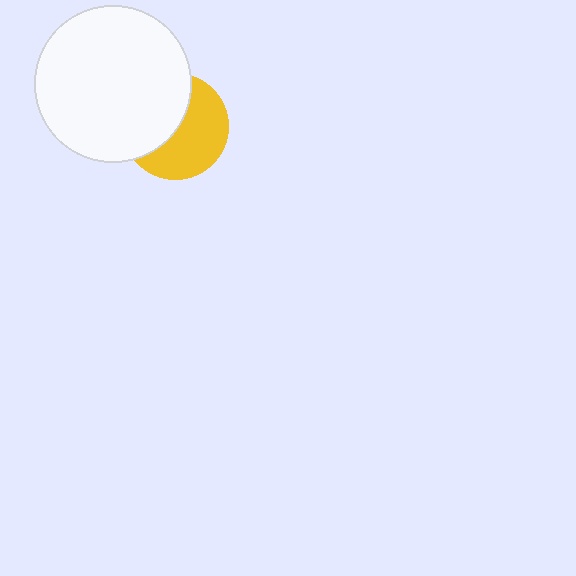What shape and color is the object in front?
The object in front is a white circle.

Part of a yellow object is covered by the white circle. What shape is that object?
It is a circle.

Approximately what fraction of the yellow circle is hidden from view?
Roughly 46% of the yellow circle is hidden behind the white circle.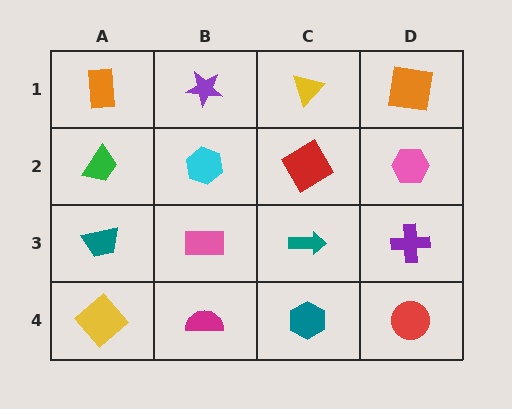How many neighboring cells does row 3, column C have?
4.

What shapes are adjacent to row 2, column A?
An orange rectangle (row 1, column A), a teal trapezoid (row 3, column A), a cyan hexagon (row 2, column B).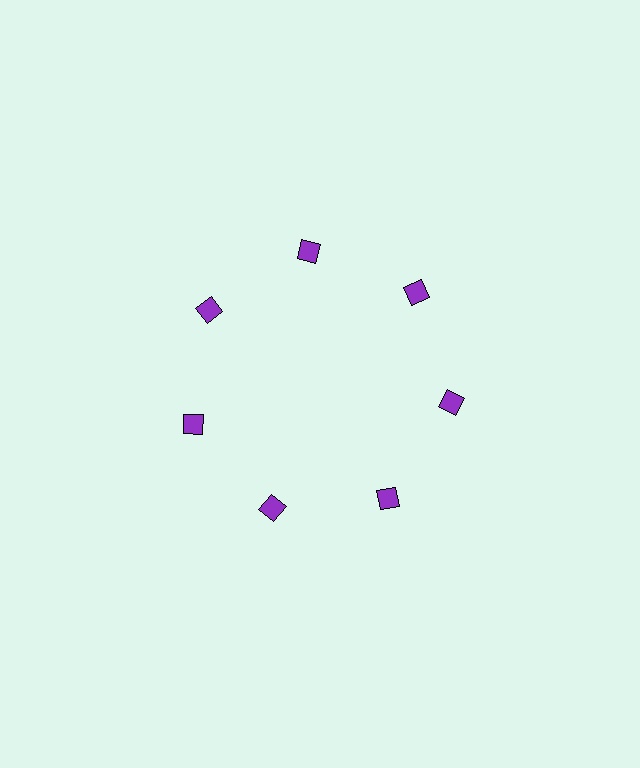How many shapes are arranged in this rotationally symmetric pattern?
There are 7 shapes, arranged in 7 groups of 1.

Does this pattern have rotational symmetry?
Yes, this pattern has 7-fold rotational symmetry. It looks the same after rotating 51 degrees around the center.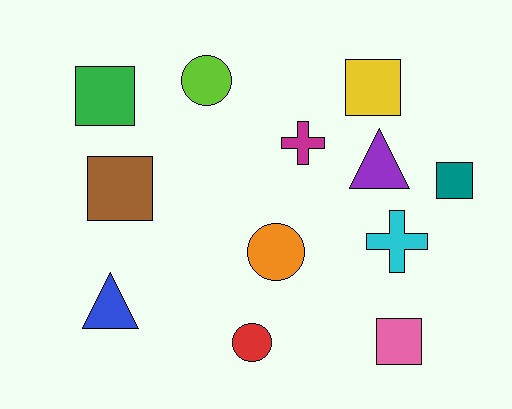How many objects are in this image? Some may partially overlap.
There are 12 objects.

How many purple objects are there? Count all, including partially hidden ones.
There is 1 purple object.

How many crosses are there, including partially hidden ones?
There are 2 crosses.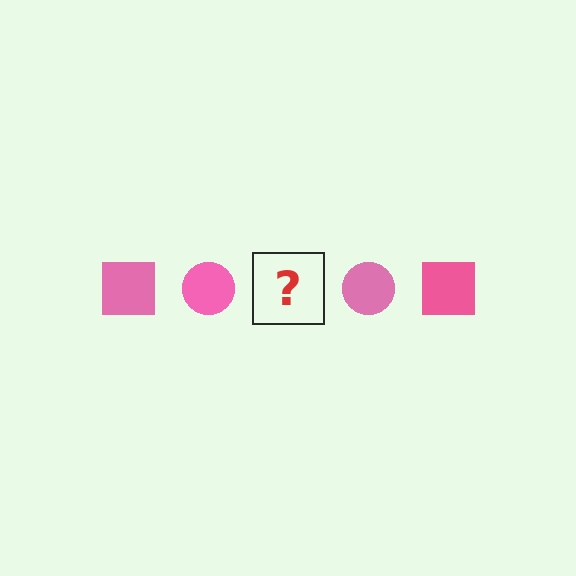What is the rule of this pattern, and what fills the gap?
The rule is that the pattern cycles through square, circle shapes in pink. The gap should be filled with a pink square.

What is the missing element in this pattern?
The missing element is a pink square.